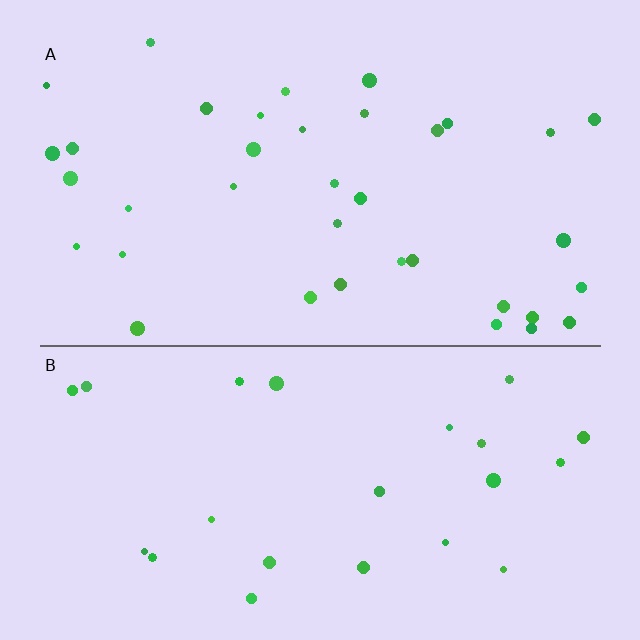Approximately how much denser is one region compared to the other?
Approximately 1.5× — region A over region B.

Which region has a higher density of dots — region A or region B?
A (the top).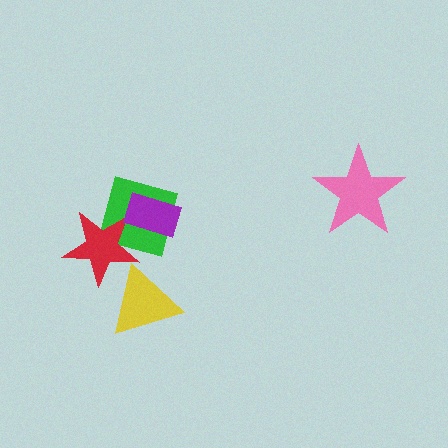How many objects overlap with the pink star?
0 objects overlap with the pink star.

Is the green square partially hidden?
Yes, it is partially covered by another shape.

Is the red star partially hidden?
No, no other shape covers it.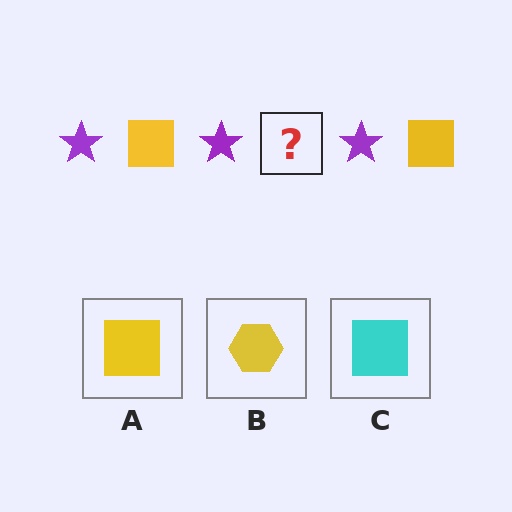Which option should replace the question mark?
Option A.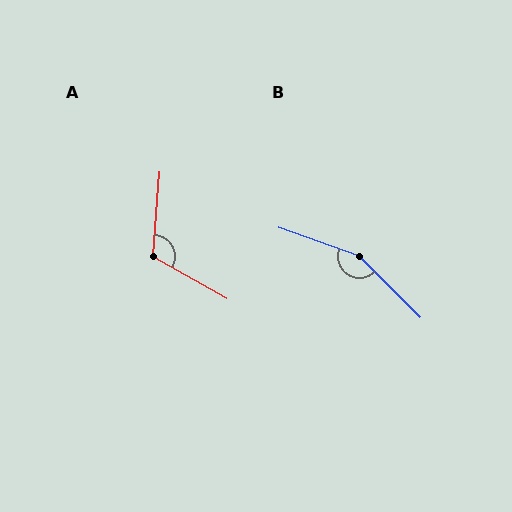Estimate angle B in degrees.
Approximately 155 degrees.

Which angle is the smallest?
A, at approximately 115 degrees.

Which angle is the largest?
B, at approximately 155 degrees.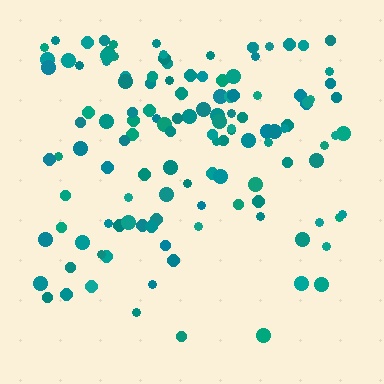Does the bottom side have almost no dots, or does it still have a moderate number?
Still a moderate number, just noticeably fewer than the top.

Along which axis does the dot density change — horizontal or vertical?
Vertical.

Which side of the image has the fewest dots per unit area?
The bottom.